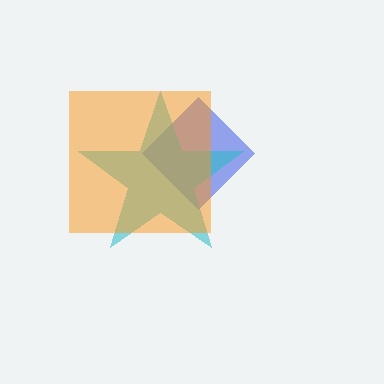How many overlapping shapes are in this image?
There are 3 overlapping shapes in the image.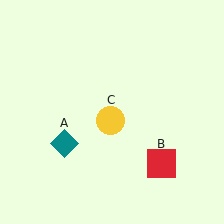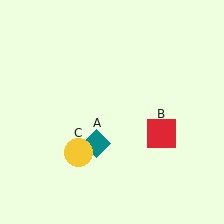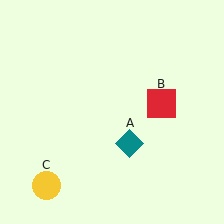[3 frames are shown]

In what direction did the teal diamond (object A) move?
The teal diamond (object A) moved right.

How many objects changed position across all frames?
3 objects changed position: teal diamond (object A), red square (object B), yellow circle (object C).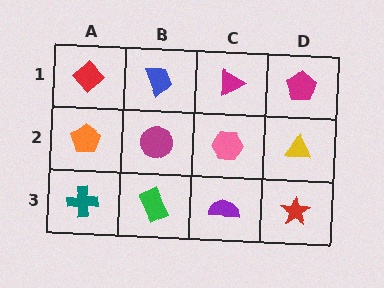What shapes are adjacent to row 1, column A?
An orange pentagon (row 2, column A), a blue trapezoid (row 1, column B).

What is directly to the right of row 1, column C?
A magenta pentagon.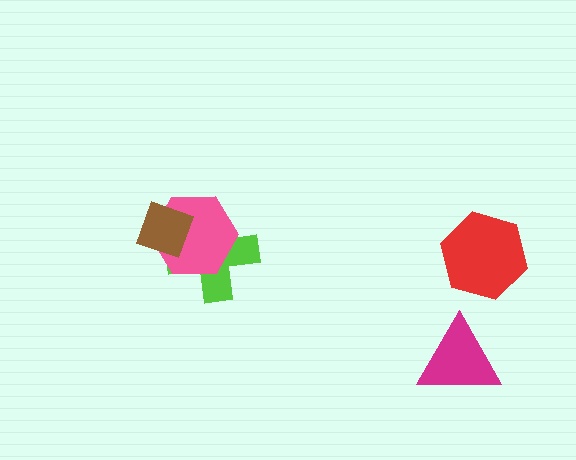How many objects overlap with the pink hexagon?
2 objects overlap with the pink hexagon.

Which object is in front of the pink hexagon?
The brown diamond is in front of the pink hexagon.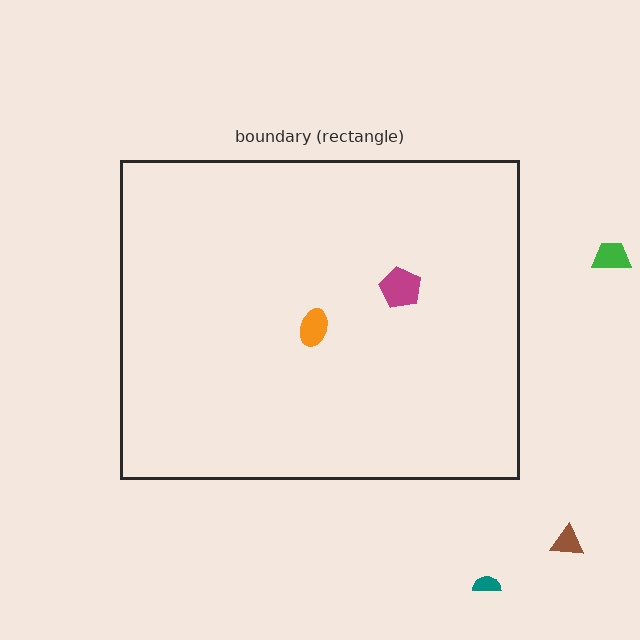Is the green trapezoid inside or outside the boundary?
Outside.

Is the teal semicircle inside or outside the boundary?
Outside.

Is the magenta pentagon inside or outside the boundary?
Inside.